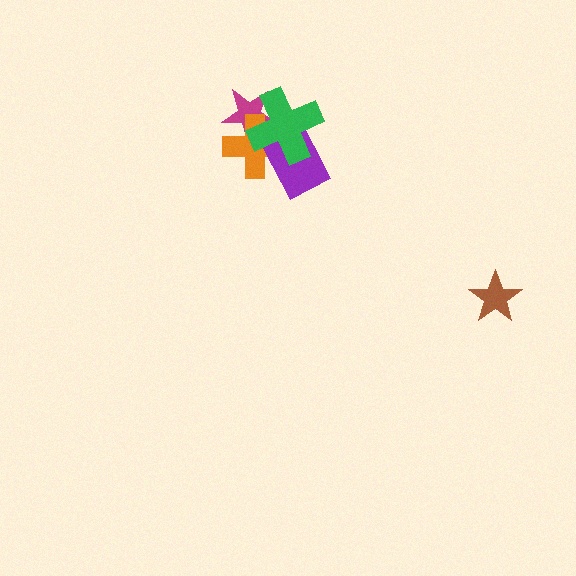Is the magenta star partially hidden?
Yes, it is partially covered by another shape.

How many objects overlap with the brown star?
0 objects overlap with the brown star.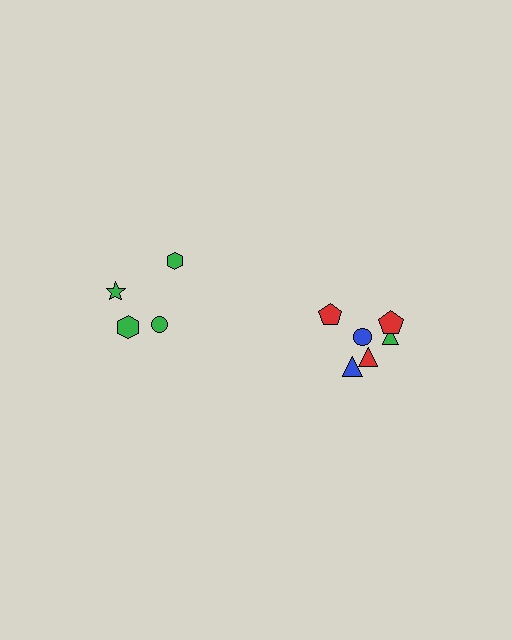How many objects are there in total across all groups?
There are 10 objects.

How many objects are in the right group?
There are 6 objects.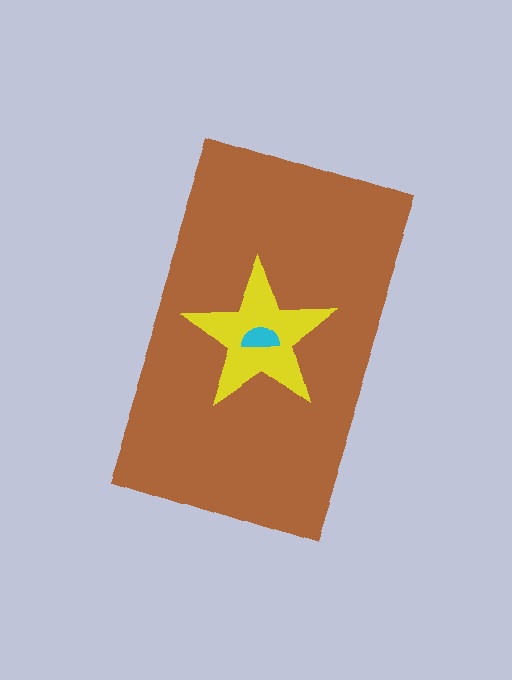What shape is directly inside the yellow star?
The cyan semicircle.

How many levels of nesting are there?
3.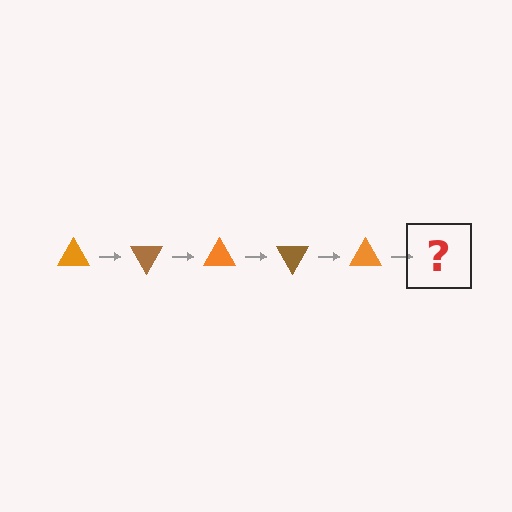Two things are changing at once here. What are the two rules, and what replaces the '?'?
The two rules are that it rotates 60 degrees each step and the color cycles through orange and brown. The '?' should be a brown triangle, rotated 300 degrees from the start.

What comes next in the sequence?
The next element should be a brown triangle, rotated 300 degrees from the start.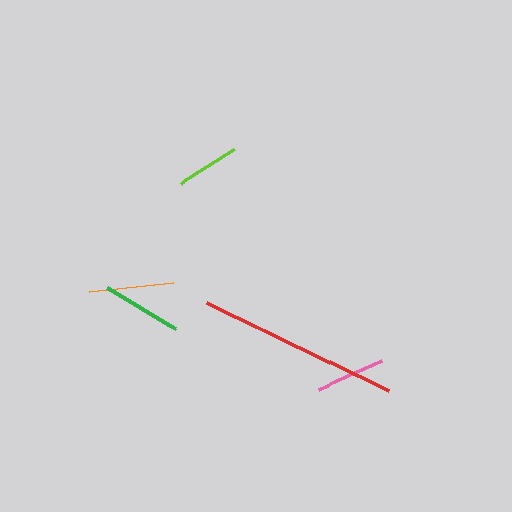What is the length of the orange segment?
The orange segment is approximately 84 pixels long.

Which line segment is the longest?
The red line is the longest at approximately 202 pixels.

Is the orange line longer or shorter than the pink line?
The orange line is longer than the pink line.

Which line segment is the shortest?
The lime line is the shortest at approximately 63 pixels.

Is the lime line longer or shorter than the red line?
The red line is longer than the lime line.